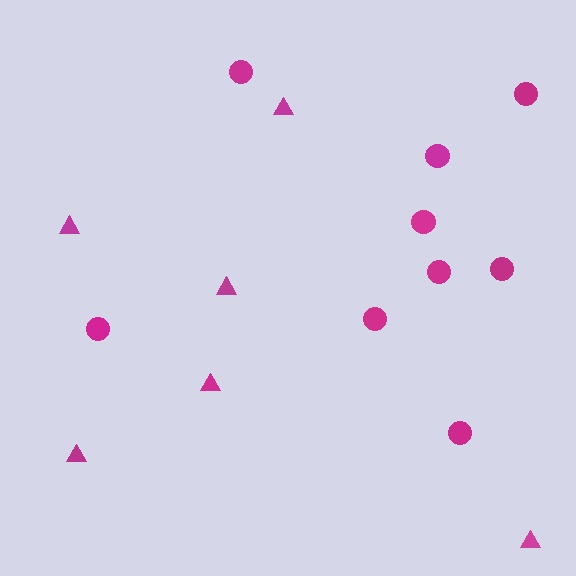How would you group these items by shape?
There are 2 groups: one group of triangles (6) and one group of circles (9).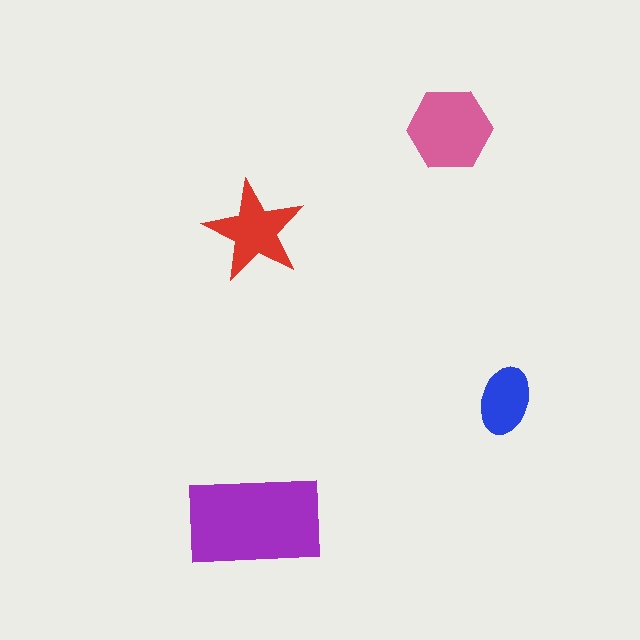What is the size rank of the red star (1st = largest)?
3rd.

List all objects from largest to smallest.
The purple rectangle, the pink hexagon, the red star, the blue ellipse.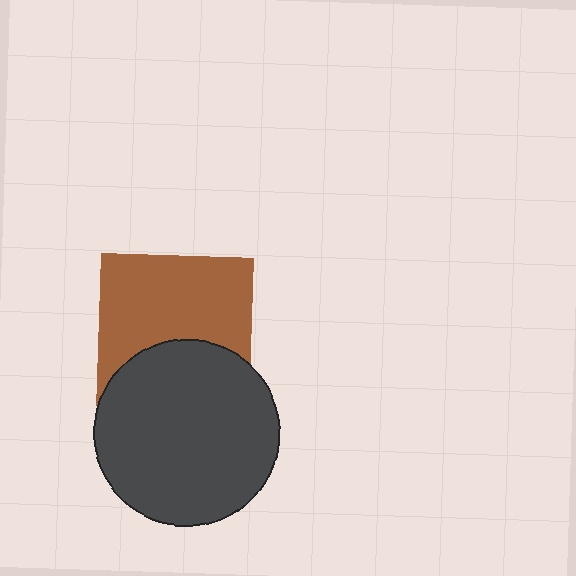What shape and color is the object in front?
The object in front is a dark gray circle.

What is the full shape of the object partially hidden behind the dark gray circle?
The partially hidden object is a brown square.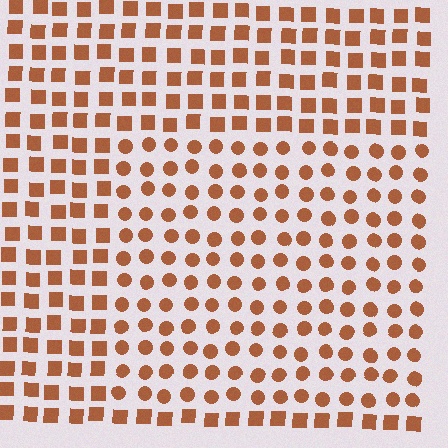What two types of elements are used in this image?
The image uses circles inside the rectangle region and squares outside it.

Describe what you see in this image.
The image is filled with small brown elements arranged in a uniform grid. A rectangle-shaped region contains circles, while the surrounding area contains squares. The boundary is defined purely by the change in element shape.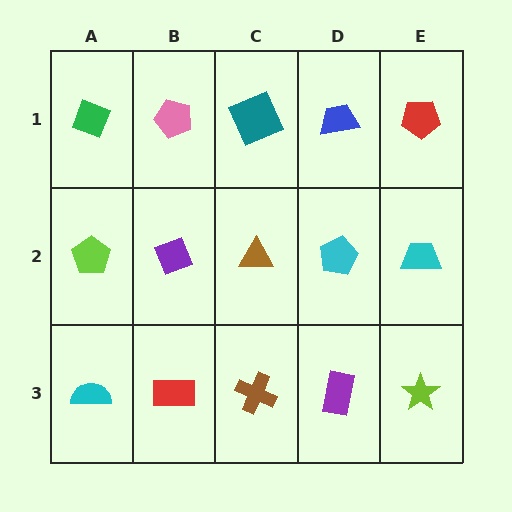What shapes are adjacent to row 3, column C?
A brown triangle (row 2, column C), a red rectangle (row 3, column B), a purple rectangle (row 3, column D).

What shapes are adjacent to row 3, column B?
A purple diamond (row 2, column B), a cyan semicircle (row 3, column A), a brown cross (row 3, column C).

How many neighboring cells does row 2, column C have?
4.